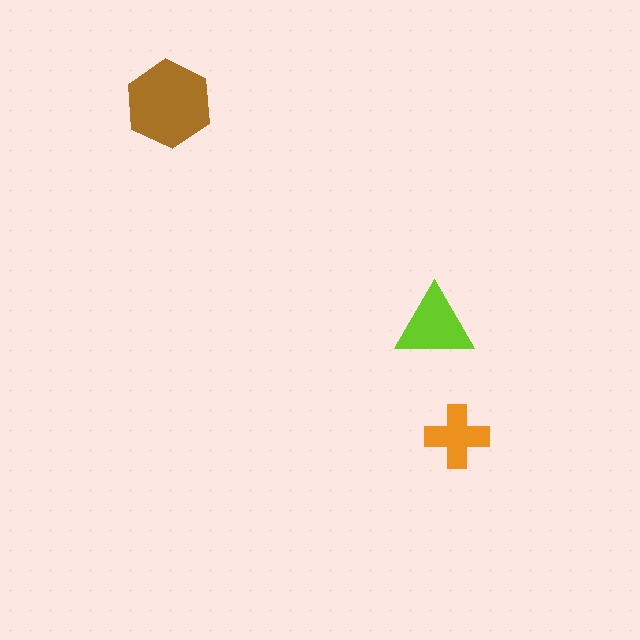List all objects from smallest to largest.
The orange cross, the lime triangle, the brown hexagon.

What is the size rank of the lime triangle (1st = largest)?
2nd.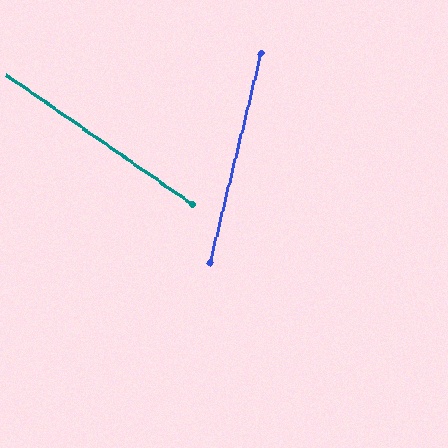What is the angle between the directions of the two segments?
Approximately 69 degrees.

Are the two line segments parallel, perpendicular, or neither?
Neither parallel nor perpendicular — they differ by about 69°.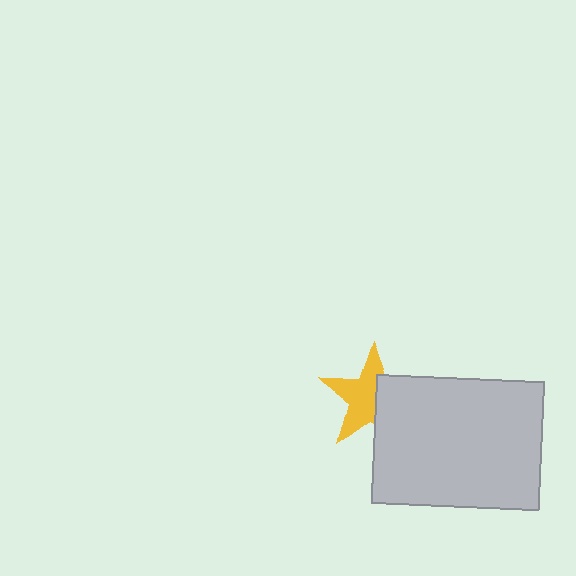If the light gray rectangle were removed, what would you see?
You would see the complete yellow star.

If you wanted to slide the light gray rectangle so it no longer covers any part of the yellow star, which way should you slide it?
Slide it right — that is the most direct way to separate the two shapes.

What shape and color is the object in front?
The object in front is a light gray rectangle.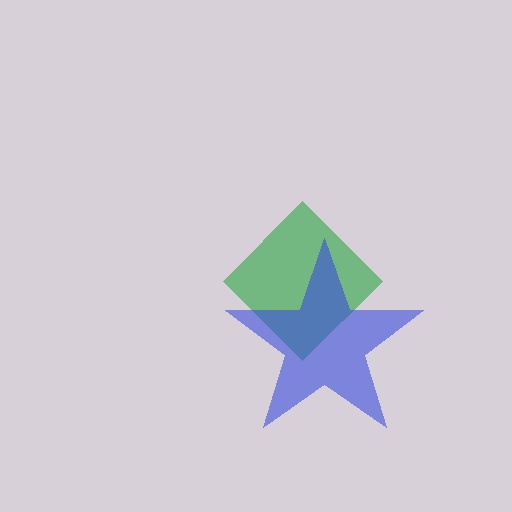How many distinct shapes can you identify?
There are 2 distinct shapes: a green diamond, a blue star.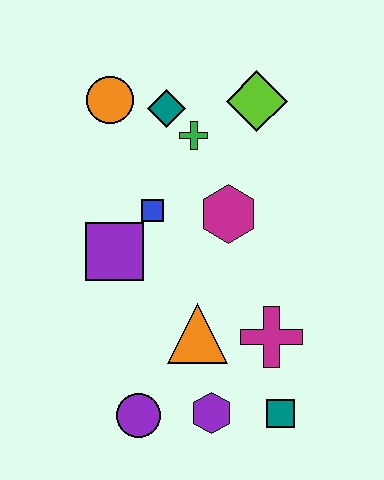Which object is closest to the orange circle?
The teal diamond is closest to the orange circle.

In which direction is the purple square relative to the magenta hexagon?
The purple square is to the left of the magenta hexagon.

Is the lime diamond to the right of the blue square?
Yes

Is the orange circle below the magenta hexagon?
No